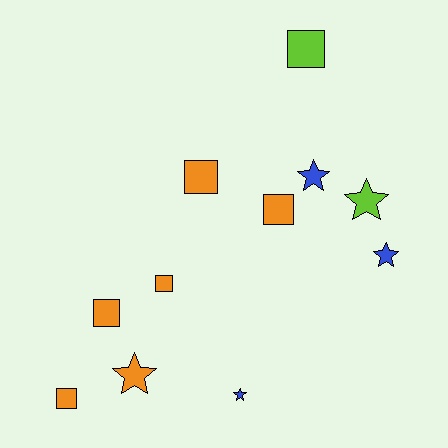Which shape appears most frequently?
Square, with 6 objects.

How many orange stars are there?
There is 1 orange star.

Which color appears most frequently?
Orange, with 6 objects.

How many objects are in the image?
There are 11 objects.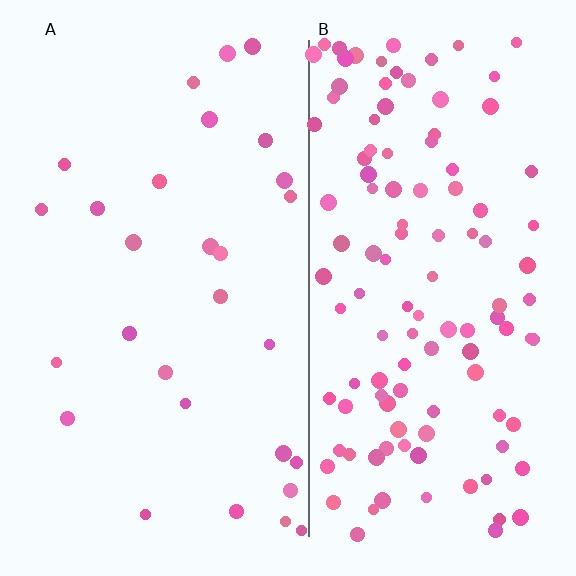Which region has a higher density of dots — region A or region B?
B (the right).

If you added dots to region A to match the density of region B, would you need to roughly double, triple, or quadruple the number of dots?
Approximately quadruple.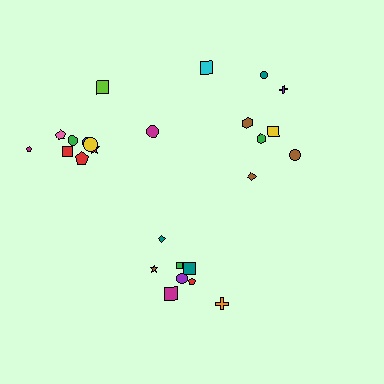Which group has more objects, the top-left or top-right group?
The top-left group.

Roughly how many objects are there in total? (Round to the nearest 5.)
Roughly 25 objects in total.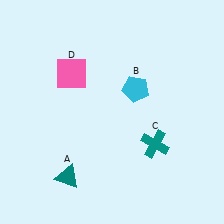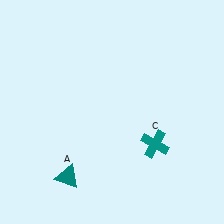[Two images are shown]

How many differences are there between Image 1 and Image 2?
There are 2 differences between the two images.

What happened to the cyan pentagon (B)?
The cyan pentagon (B) was removed in Image 2. It was in the top-right area of Image 1.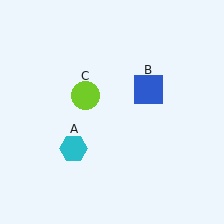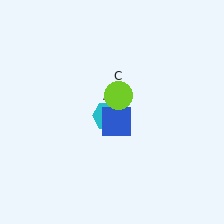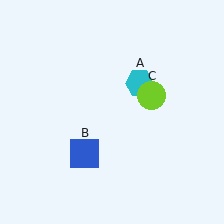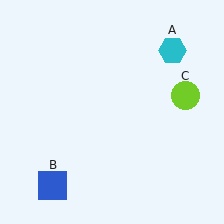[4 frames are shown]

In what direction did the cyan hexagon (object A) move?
The cyan hexagon (object A) moved up and to the right.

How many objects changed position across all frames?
3 objects changed position: cyan hexagon (object A), blue square (object B), lime circle (object C).